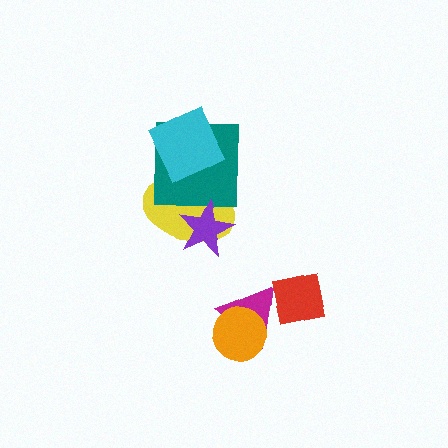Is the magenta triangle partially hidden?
Yes, it is partially covered by another shape.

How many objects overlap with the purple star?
1 object overlaps with the purple star.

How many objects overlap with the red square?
1 object overlaps with the red square.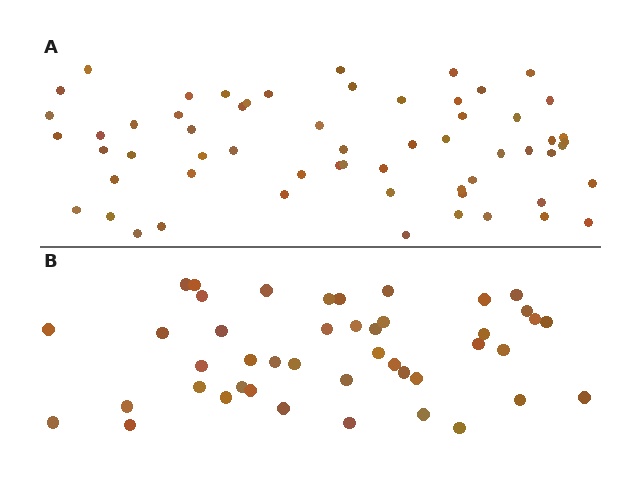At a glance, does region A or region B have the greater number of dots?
Region A (the top region) has more dots.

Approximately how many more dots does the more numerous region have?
Region A has approximately 15 more dots than region B.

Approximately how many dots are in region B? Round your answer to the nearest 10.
About 40 dots. (The exact count is 44, which rounds to 40.)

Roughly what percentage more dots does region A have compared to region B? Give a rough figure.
About 35% more.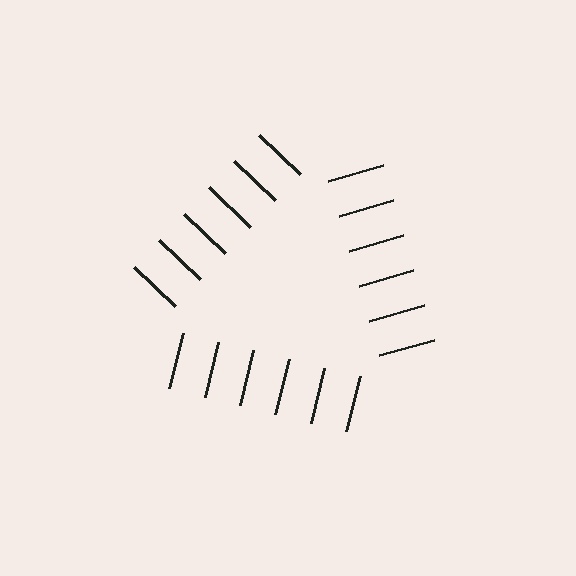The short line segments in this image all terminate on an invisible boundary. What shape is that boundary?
An illusory triangle — the line segments terminate on its edges but no continuous stroke is drawn.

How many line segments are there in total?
18 — 6 along each of the 3 edges.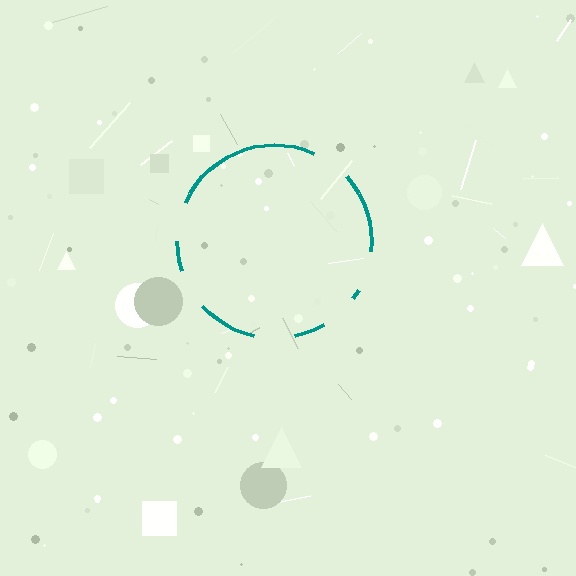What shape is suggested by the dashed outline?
The dashed outline suggests a circle.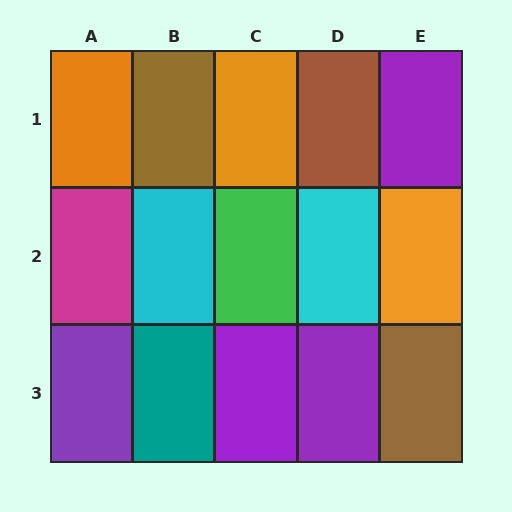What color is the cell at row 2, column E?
Orange.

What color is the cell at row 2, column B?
Cyan.